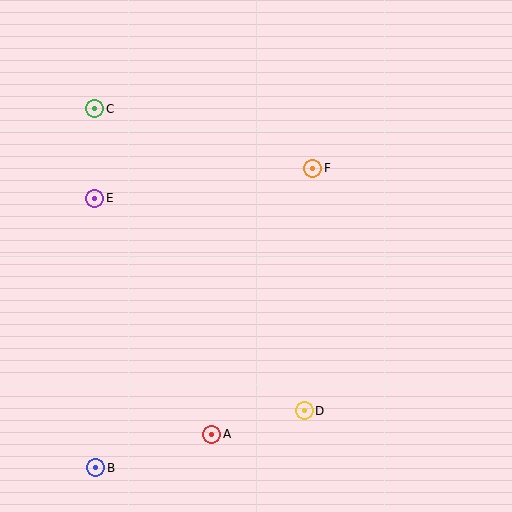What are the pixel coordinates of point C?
Point C is at (95, 109).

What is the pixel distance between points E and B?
The distance between E and B is 270 pixels.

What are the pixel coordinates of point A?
Point A is at (212, 434).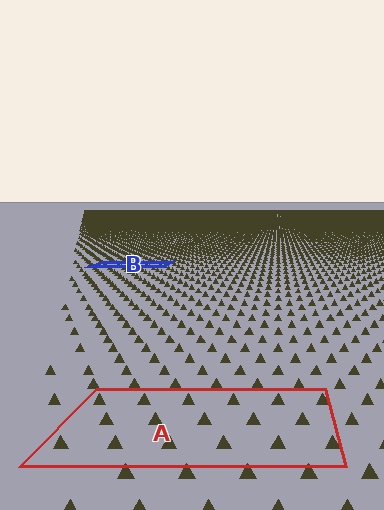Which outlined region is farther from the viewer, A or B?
Region B is farther from the viewer — the texture elements inside it appear smaller and more densely packed.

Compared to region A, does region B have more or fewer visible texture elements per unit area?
Region B has more texture elements per unit area — they are packed more densely because it is farther away.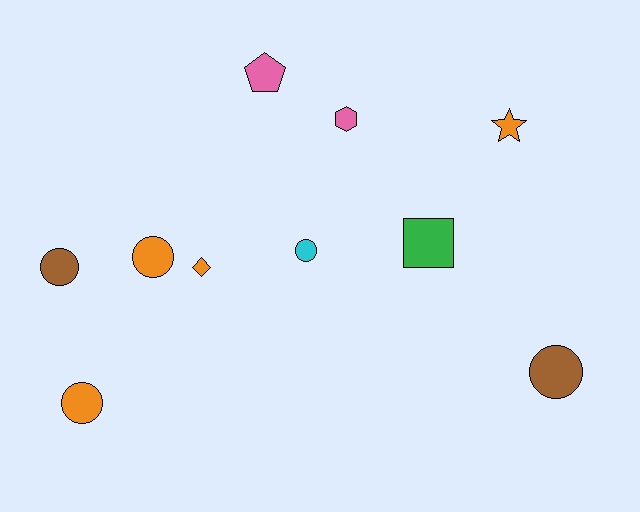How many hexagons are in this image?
There is 1 hexagon.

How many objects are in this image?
There are 10 objects.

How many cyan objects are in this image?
There is 1 cyan object.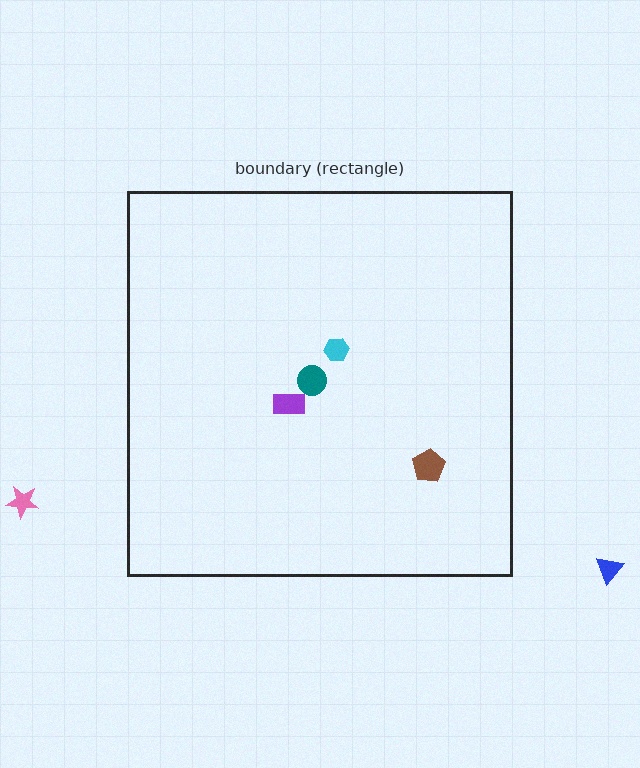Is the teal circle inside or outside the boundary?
Inside.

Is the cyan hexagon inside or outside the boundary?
Inside.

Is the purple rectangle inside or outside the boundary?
Inside.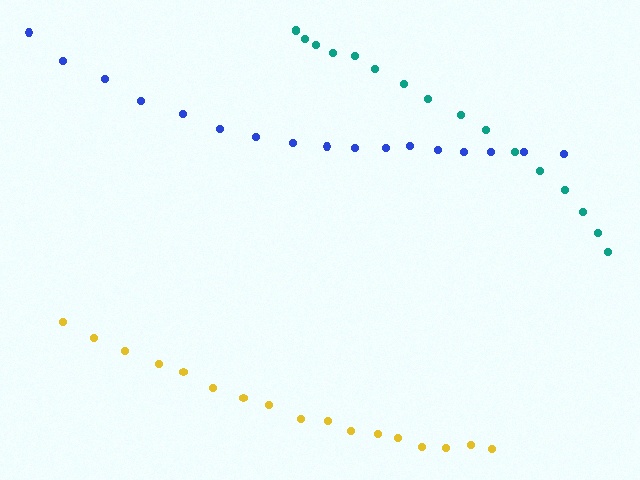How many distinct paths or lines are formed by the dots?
There are 3 distinct paths.